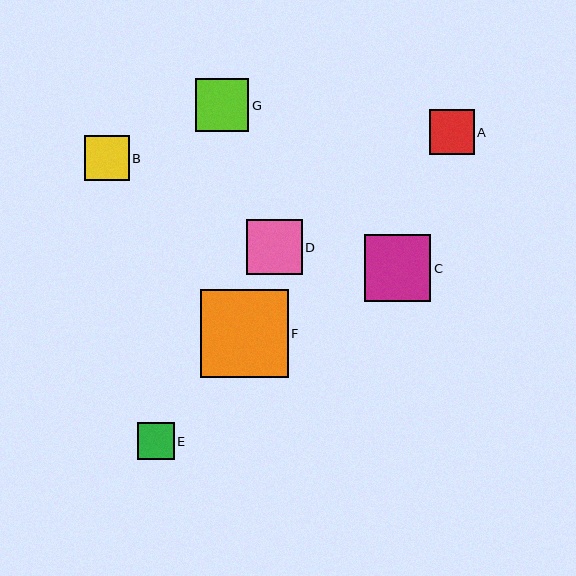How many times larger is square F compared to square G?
Square F is approximately 1.6 times the size of square G.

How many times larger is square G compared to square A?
Square G is approximately 1.2 times the size of square A.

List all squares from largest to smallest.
From largest to smallest: F, C, D, G, A, B, E.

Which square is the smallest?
Square E is the smallest with a size of approximately 37 pixels.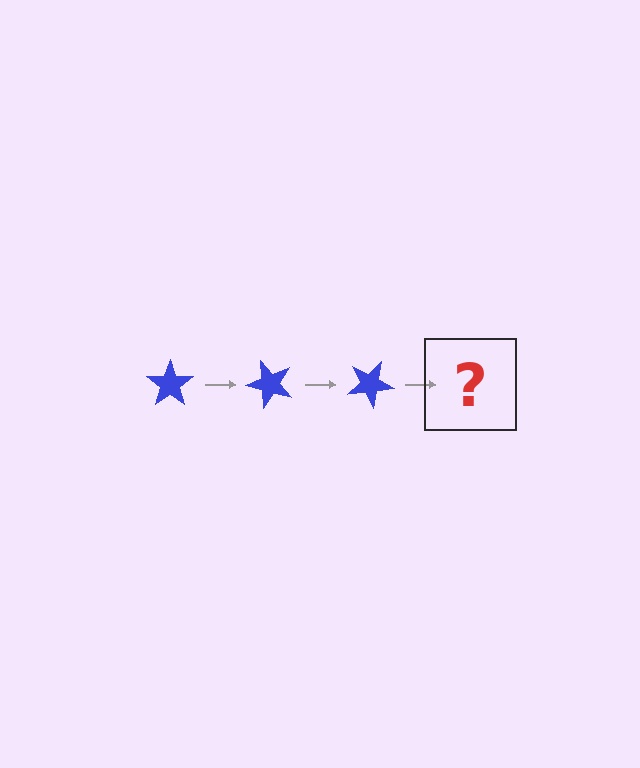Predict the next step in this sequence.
The next step is a blue star rotated 150 degrees.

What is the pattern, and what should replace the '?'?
The pattern is that the star rotates 50 degrees each step. The '?' should be a blue star rotated 150 degrees.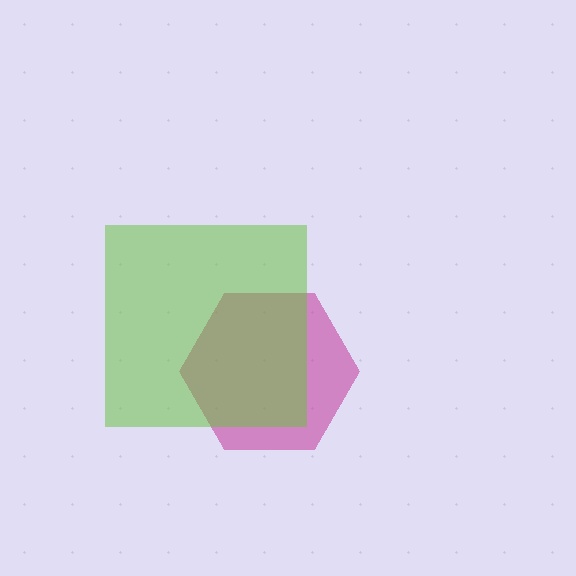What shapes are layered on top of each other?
The layered shapes are: a magenta hexagon, a lime square.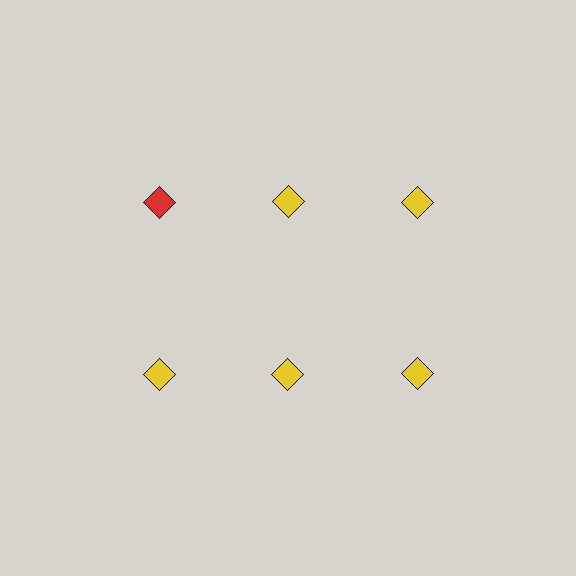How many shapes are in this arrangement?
There are 6 shapes arranged in a grid pattern.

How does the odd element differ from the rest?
It has a different color: red instead of yellow.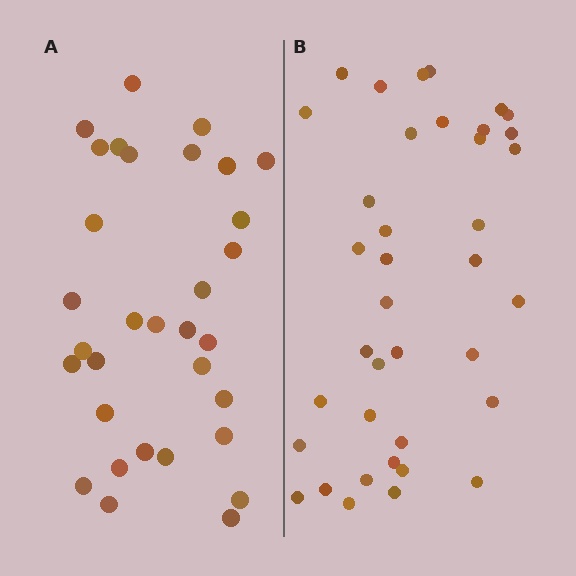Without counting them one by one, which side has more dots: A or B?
Region B (the right region) has more dots.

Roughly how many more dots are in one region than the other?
Region B has about 6 more dots than region A.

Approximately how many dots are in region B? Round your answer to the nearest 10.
About 40 dots. (The exact count is 38, which rounds to 40.)